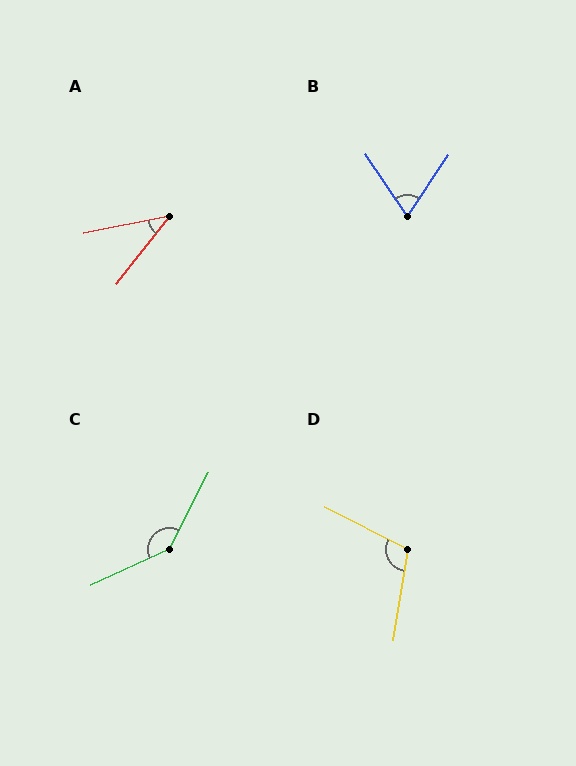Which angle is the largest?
C, at approximately 141 degrees.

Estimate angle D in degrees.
Approximately 108 degrees.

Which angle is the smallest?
A, at approximately 41 degrees.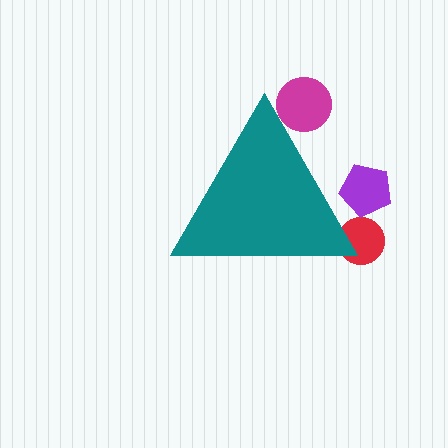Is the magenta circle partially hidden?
Yes, the magenta circle is partially hidden behind the teal triangle.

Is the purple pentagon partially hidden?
Yes, the purple pentagon is partially hidden behind the teal triangle.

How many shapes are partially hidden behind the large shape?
3 shapes are partially hidden.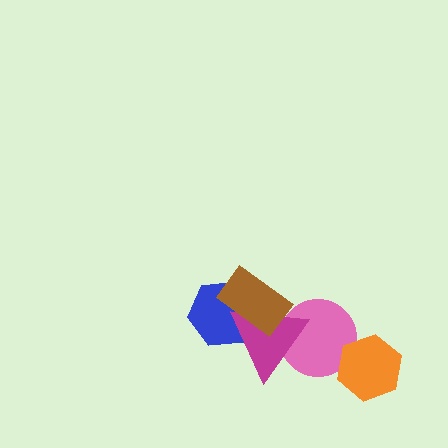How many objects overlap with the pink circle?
2 objects overlap with the pink circle.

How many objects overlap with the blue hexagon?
2 objects overlap with the blue hexagon.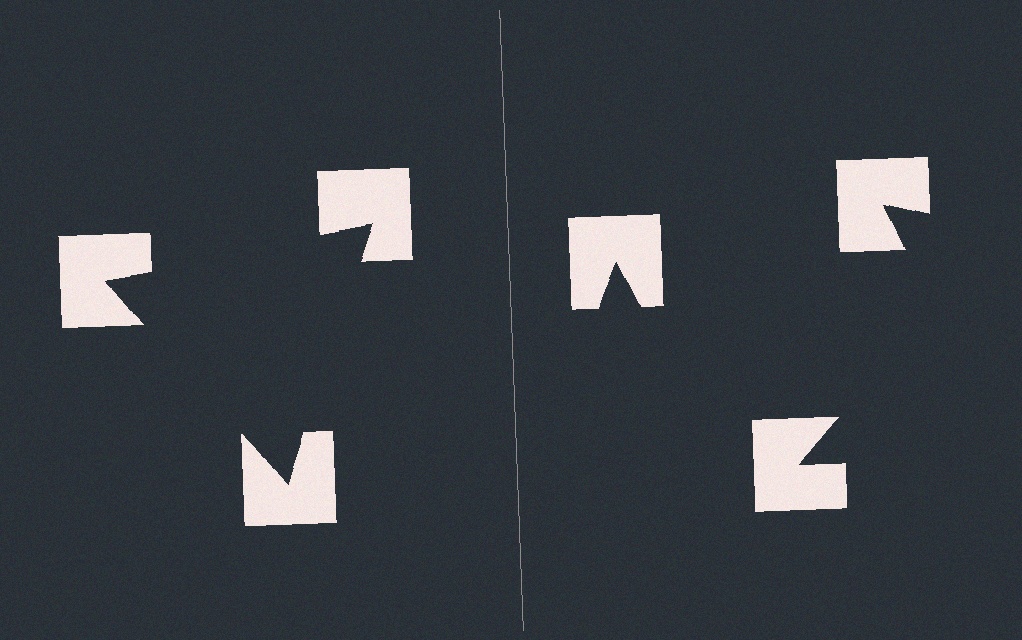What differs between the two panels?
The notched squares are positioned identically on both sides; only the wedge orientations differ. On the left they align to a triangle; on the right they are misaligned.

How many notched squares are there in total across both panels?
6 — 3 on each side.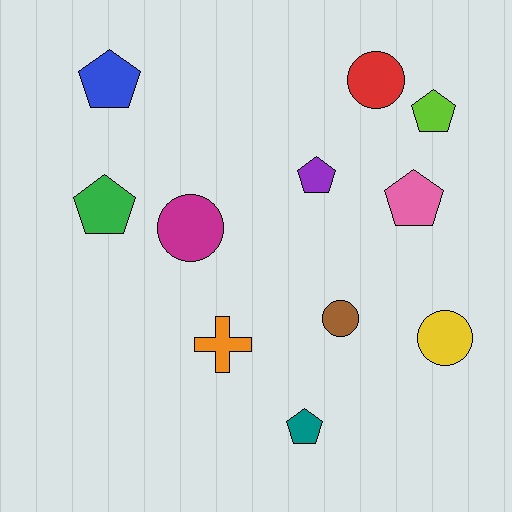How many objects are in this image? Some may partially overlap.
There are 11 objects.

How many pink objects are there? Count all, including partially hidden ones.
There is 1 pink object.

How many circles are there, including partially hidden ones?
There are 4 circles.